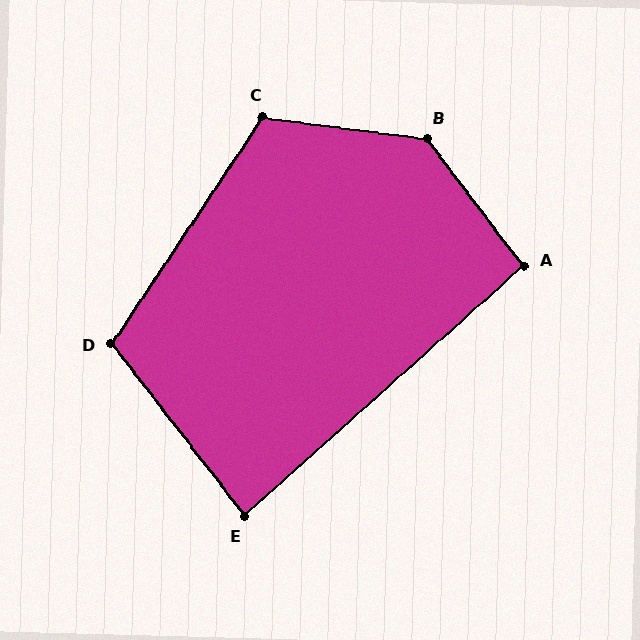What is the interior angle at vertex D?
Approximately 109 degrees (obtuse).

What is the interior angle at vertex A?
Approximately 95 degrees (approximately right).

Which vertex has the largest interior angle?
B, at approximately 134 degrees.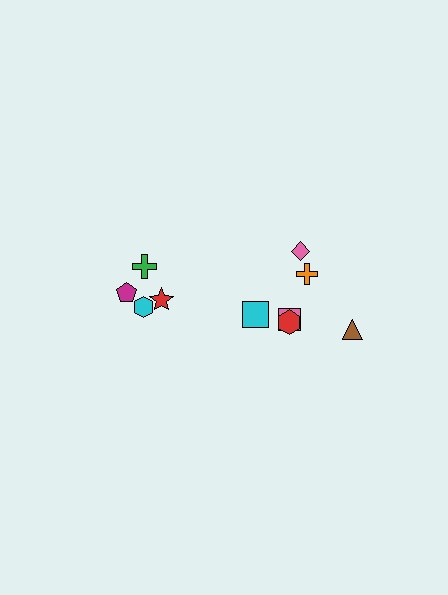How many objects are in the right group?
There are 6 objects.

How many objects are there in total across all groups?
There are 10 objects.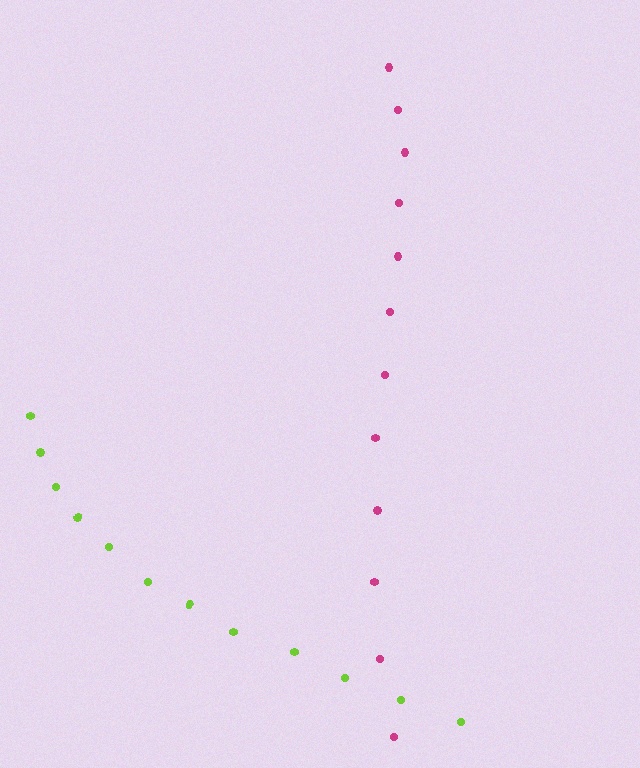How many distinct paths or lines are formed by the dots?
There are 2 distinct paths.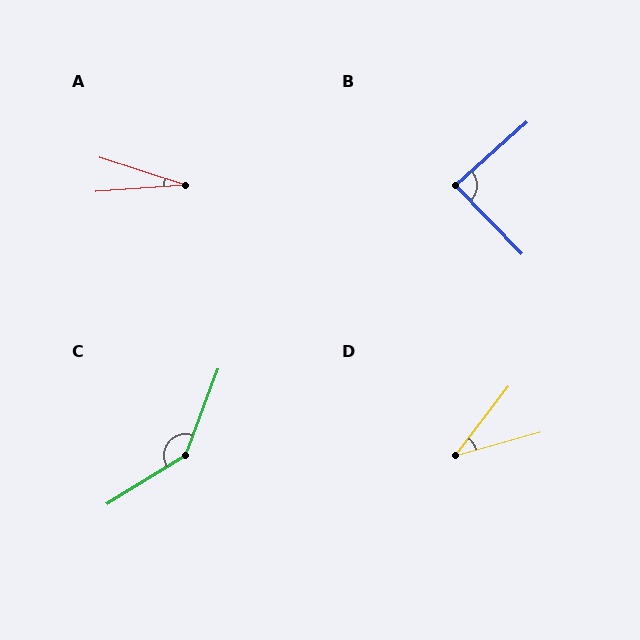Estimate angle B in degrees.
Approximately 88 degrees.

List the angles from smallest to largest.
A (22°), D (37°), B (88°), C (143°).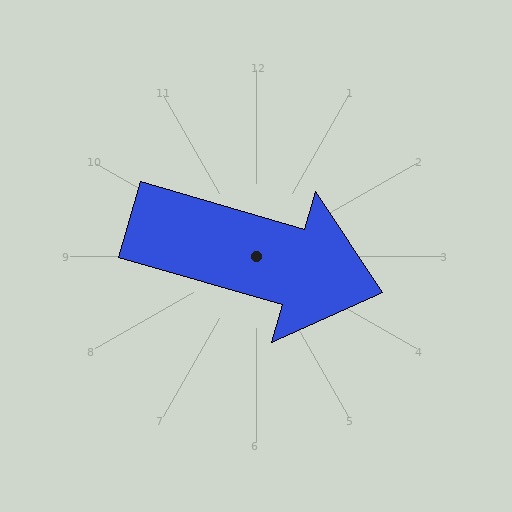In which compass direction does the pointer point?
East.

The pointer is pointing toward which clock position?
Roughly 4 o'clock.